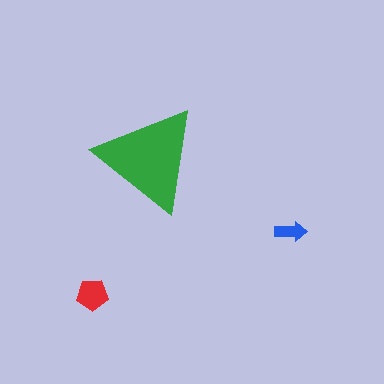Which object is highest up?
The green triangle is topmost.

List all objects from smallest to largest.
The blue arrow, the red pentagon, the green triangle.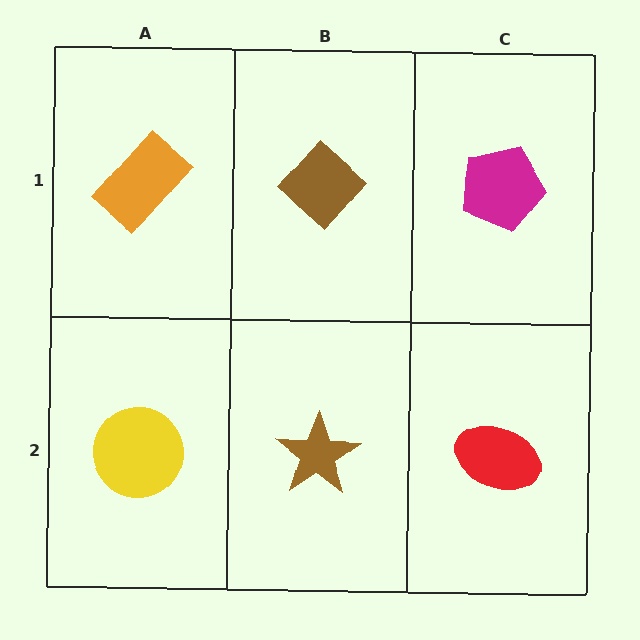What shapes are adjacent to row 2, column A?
An orange rectangle (row 1, column A), a brown star (row 2, column B).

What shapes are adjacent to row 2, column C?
A magenta pentagon (row 1, column C), a brown star (row 2, column B).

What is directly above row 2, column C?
A magenta pentagon.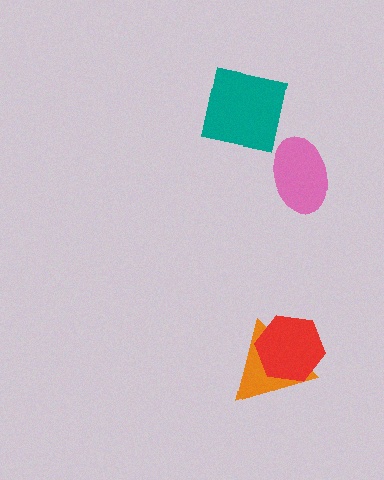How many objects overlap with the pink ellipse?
0 objects overlap with the pink ellipse.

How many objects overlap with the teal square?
0 objects overlap with the teal square.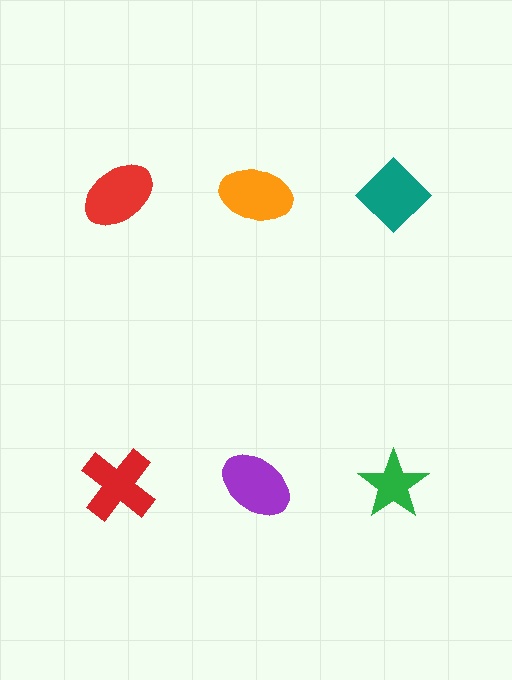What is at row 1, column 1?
A red ellipse.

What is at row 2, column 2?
A purple ellipse.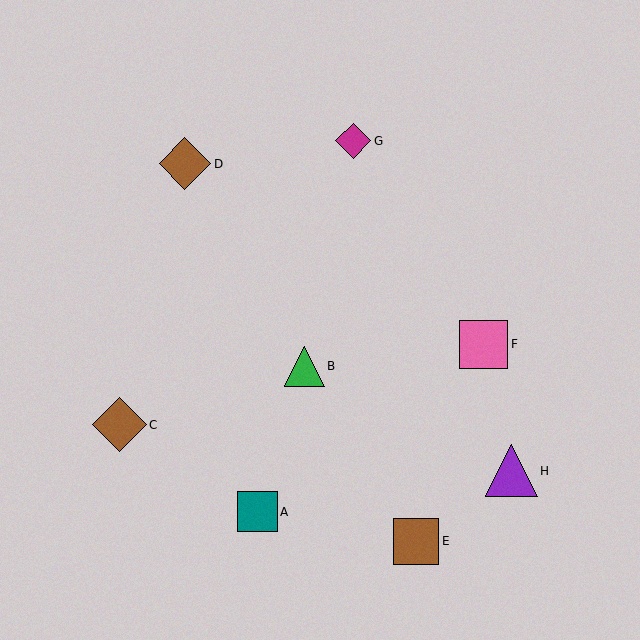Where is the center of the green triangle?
The center of the green triangle is at (304, 366).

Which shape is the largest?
The brown diamond (labeled C) is the largest.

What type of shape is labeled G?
Shape G is a magenta diamond.